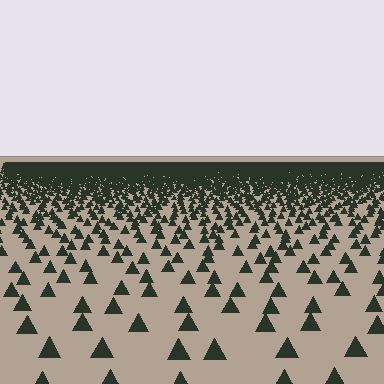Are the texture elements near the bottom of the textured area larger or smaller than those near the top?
Larger. Near the bottom, elements are closer to the viewer and appear at a bigger on-screen size.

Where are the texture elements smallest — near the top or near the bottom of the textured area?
Near the top.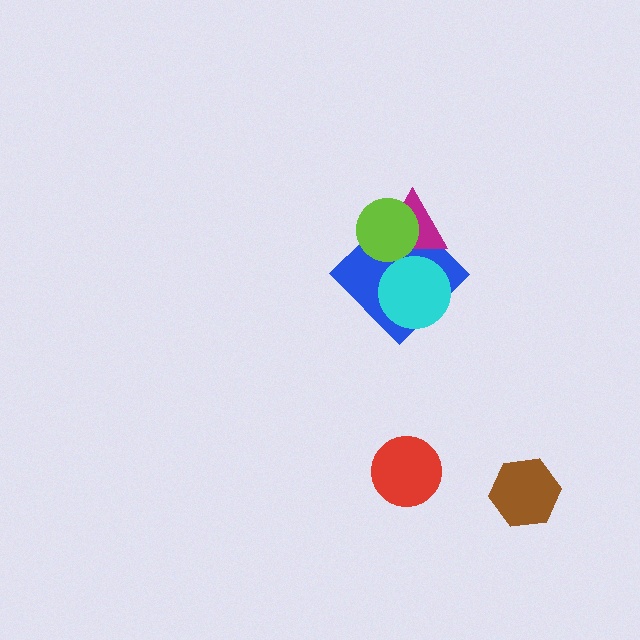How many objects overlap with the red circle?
0 objects overlap with the red circle.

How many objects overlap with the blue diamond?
3 objects overlap with the blue diamond.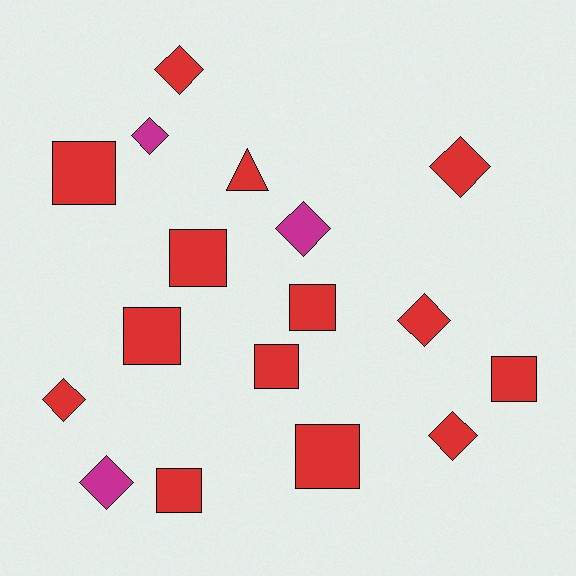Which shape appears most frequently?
Diamond, with 8 objects.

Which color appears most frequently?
Red, with 14 objects.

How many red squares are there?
There are 8 red squares.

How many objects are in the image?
There are 17 objects.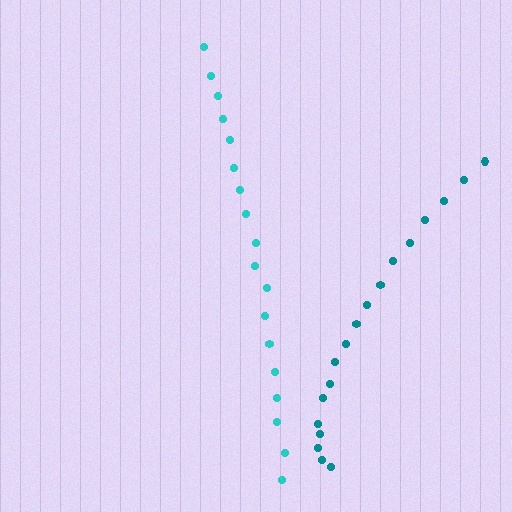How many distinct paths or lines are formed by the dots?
There are 2 distinct paths.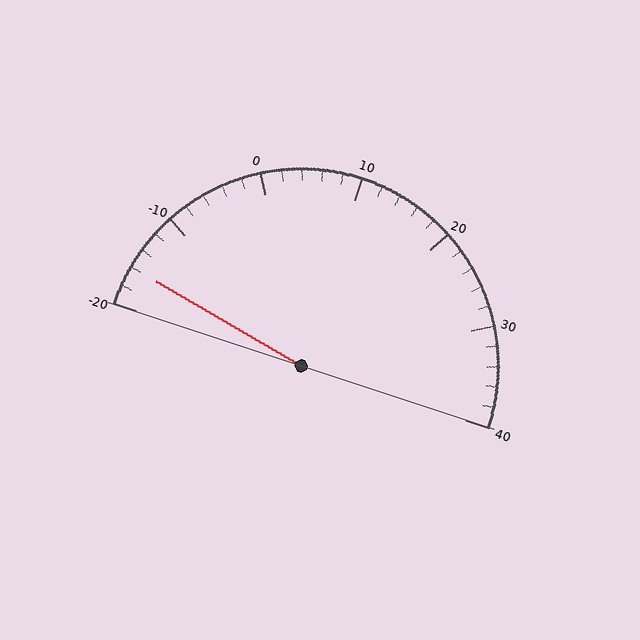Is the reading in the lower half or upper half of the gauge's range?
The reading is in the lower half of the range (-20 to 40).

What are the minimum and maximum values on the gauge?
The gauge ranges from -20 to 40.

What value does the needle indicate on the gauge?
The needle indicates approximately -16.